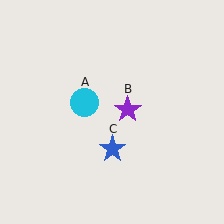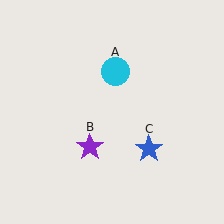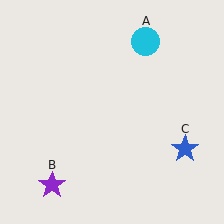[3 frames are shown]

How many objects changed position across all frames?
3 objects changed position: cyan circle (object A), purple star (object B), blue star (object C).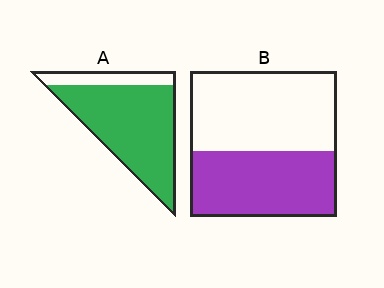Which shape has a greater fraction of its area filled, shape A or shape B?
Shape A.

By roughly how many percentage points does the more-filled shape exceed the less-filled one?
By roughly 35 percentage points (A over B).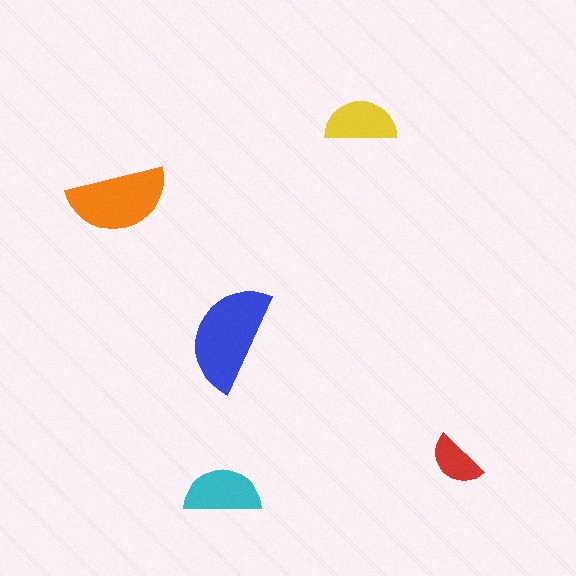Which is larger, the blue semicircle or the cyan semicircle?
The blue one.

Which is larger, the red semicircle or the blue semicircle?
The blue one.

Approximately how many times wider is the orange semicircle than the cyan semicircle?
About 1.5 times wider.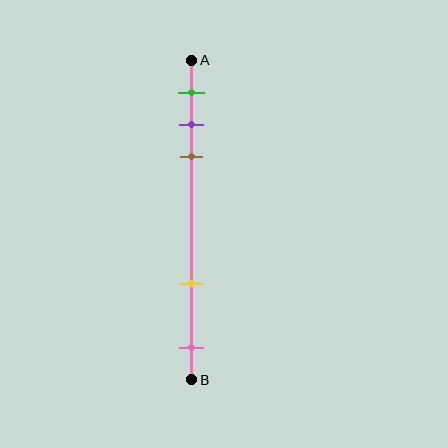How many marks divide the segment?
There are 5 marks dividing the segment.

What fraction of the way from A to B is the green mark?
The green mark is approximately 10% (0.1) of the way from A to B.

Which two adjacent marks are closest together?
The purple and brown marks are the closest adjacent pair.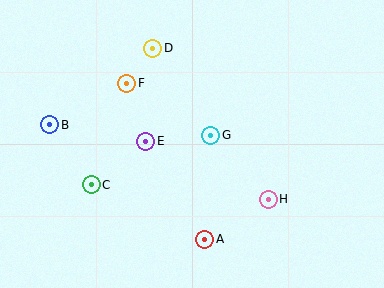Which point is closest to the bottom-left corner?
Point C is closest to the bottom-left corner.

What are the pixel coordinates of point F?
Point F is at (127, 83).